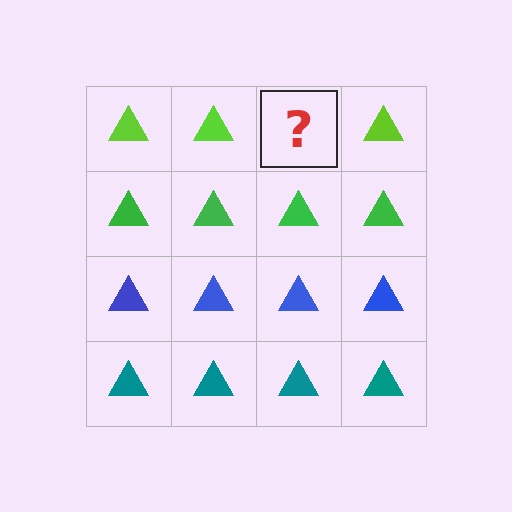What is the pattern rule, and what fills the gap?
The rule is that each row has a consistent color. The gap should be filled with a lime triangle.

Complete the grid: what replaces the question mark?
The question mark should be replaced with a lime triangle.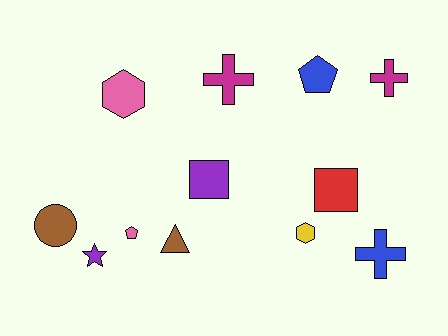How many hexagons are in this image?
There are 2 hexagons.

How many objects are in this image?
There are 12 objects.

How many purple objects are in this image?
There are 2 purple objects.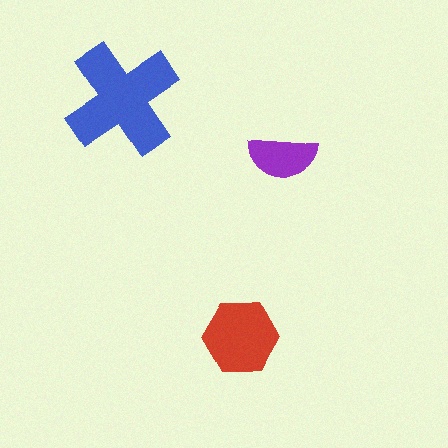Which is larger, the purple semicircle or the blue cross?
The blue cross.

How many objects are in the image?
There are 3 objects in the image.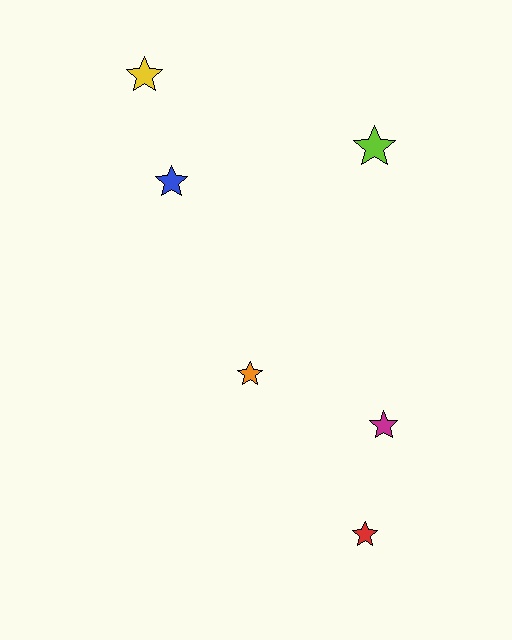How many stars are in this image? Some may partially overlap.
There are 6 stars.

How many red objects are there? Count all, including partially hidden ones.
There is 1 red object.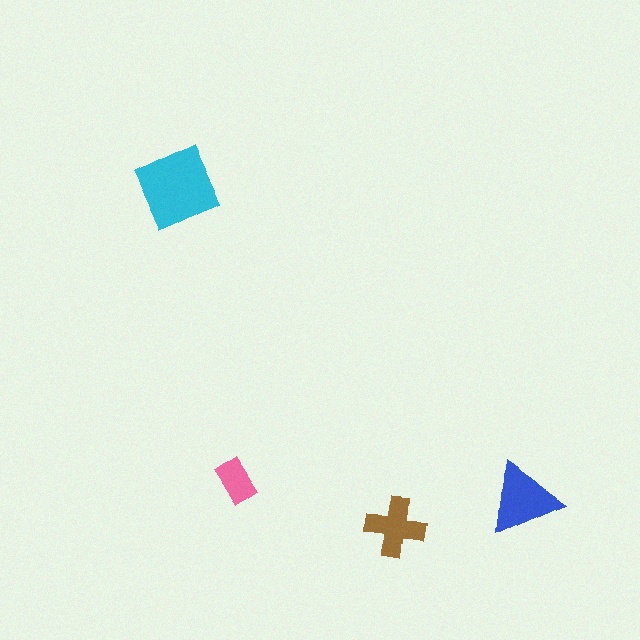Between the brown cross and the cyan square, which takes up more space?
The cyan square.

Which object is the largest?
The cyan square.